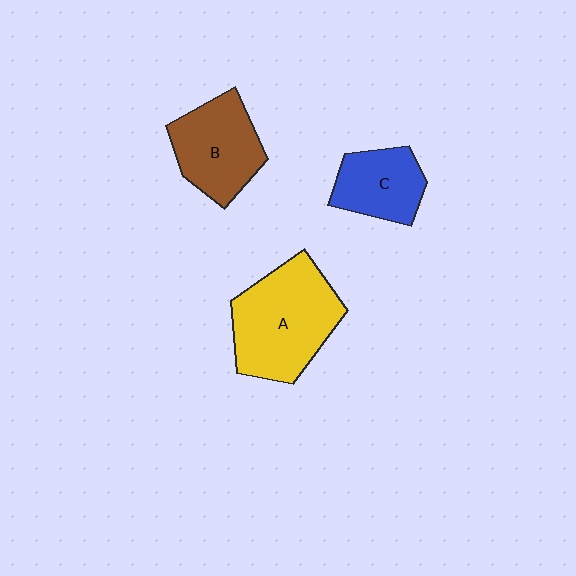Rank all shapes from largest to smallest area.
From largest to smallest: A (yellow), B (brown), C (blue).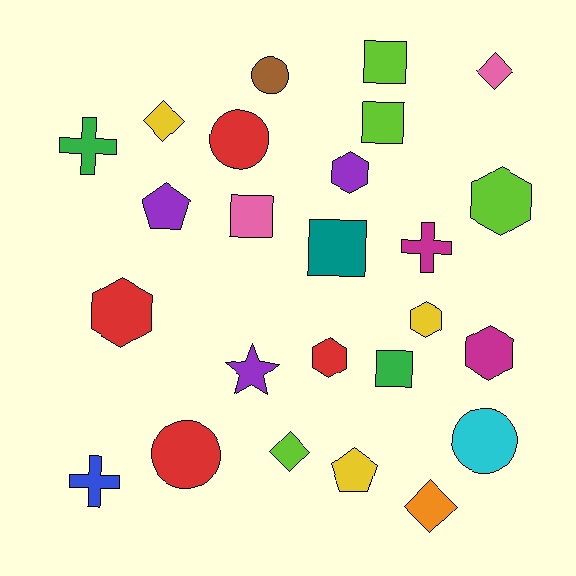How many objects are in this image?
There are 25 objects.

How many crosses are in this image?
There are 3 crosses.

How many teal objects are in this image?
There is 1 teal object.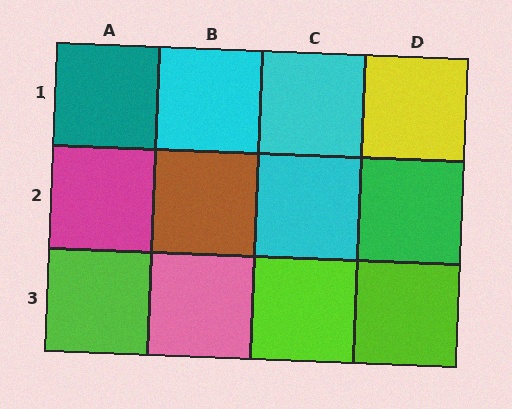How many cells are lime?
3 cells are lime.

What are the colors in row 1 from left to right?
Teal, cyan, cyan, yellow.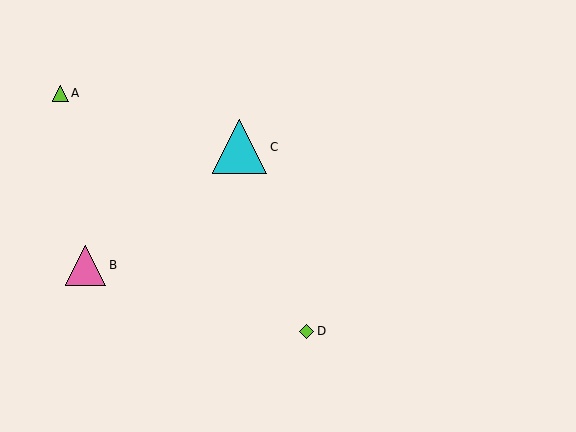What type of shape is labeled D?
Shape D is a lime diamond.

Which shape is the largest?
The cyan triangle (labeled C) is the largest.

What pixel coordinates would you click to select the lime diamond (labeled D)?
Click at (307, 331) to select the lime diamond D.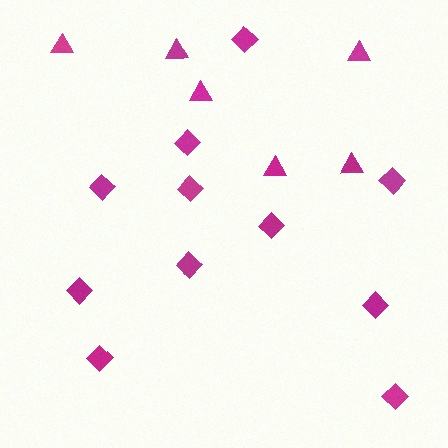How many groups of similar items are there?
There are 2 groups: one group of triangles (6) and one group of diamonds (11).